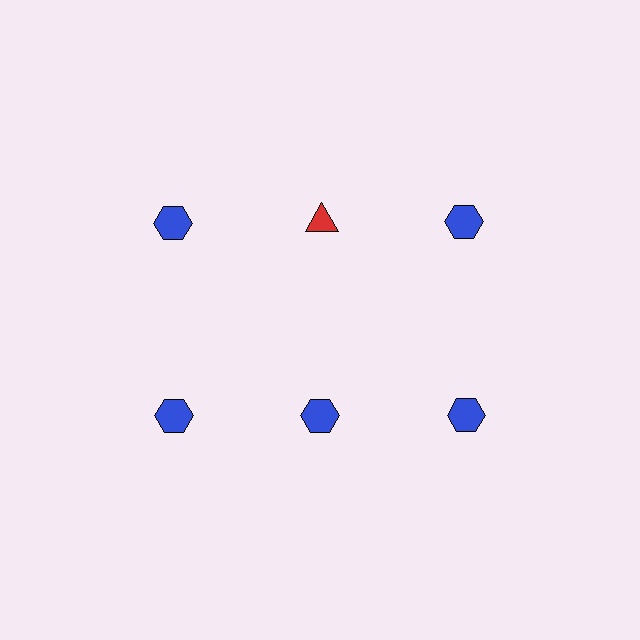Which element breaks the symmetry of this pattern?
The red triangle in the top row, second from left column breaks the symmetry. All other shapes are blue hexagons.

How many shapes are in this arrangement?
There are 6 shapes arranged in a grid pattern.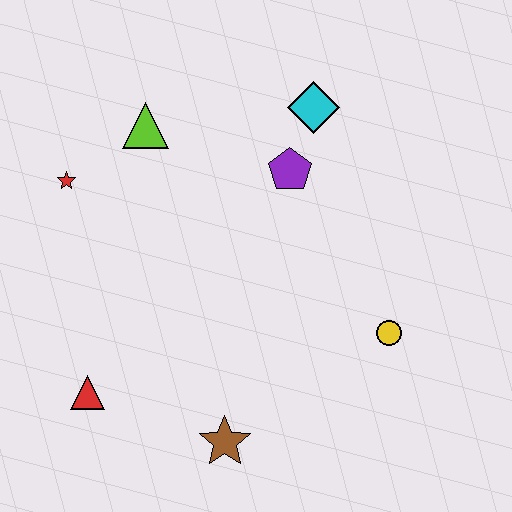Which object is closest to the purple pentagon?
The cyan diamond is closest to the purple pentagon.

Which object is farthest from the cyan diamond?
The red triangle is farthest from the cyan diamond.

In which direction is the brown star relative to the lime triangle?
The brown star is below the lime triangle.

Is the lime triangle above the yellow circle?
Yes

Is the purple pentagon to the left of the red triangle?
No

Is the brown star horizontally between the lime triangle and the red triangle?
No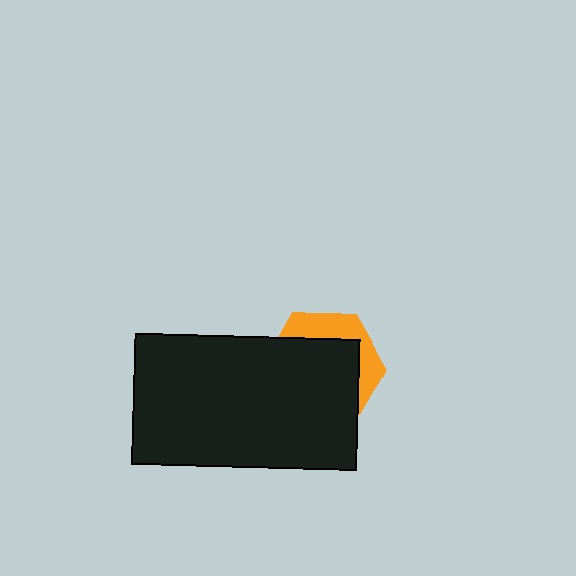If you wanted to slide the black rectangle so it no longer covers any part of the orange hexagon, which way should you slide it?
Slide it toward the lower-left — that is the most direct way to separate the two shapes.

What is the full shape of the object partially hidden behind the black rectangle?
The partially hidden object is an orange hexagon.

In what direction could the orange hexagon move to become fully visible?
The orange hexagon could move toward the upper-right. That would shift it out from behind the black rectangle entirely.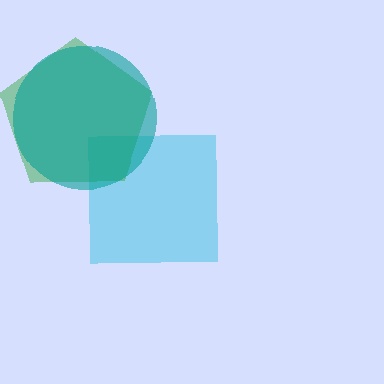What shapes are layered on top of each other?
The layered shapes are: a cyan square, a green pentagon, a teal circle.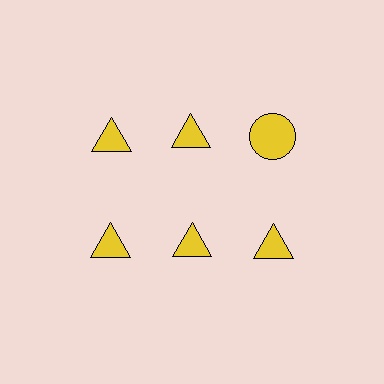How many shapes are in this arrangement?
There are 6 shapes arranged in a grid pattern.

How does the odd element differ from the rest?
It has a different shape: circle instead of triangle.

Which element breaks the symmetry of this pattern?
The yellow circle in the top row, center column breaks the symmetry. All other shapes are yellow triangles.